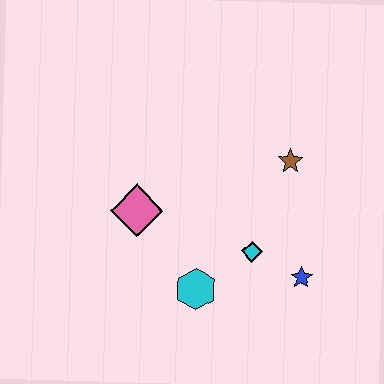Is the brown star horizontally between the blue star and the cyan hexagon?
Yes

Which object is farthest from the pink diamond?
The blue star is farthest from the pink diamond.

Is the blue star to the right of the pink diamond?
Yes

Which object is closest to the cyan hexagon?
The cyan diamond is closest to the cyan hexagon.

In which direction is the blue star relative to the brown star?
The blue star is below the brown star.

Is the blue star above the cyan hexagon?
Yes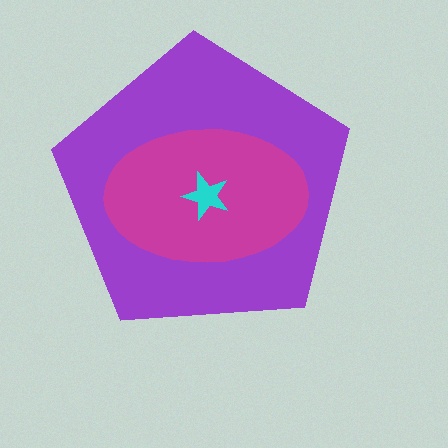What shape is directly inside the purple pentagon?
The magenta ellipse.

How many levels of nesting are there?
3.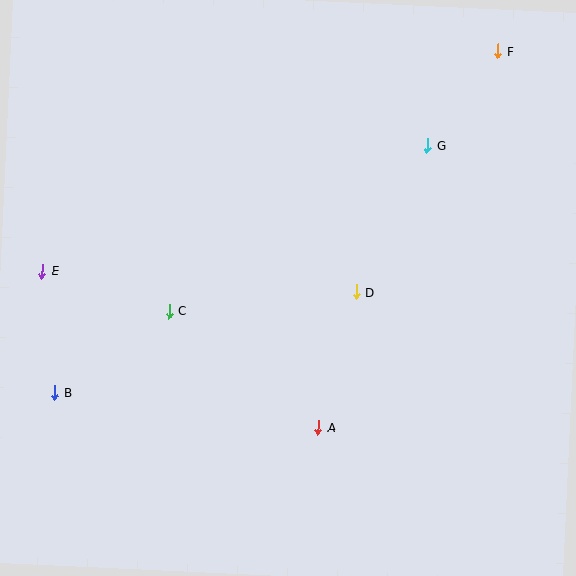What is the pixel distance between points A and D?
The distance between A and D is 141 pixels.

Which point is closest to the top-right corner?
Point F is closest to the top-right corner.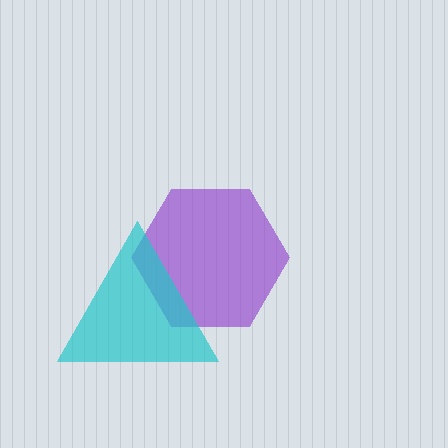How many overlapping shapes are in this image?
There are 2 overlapping shapes in the image.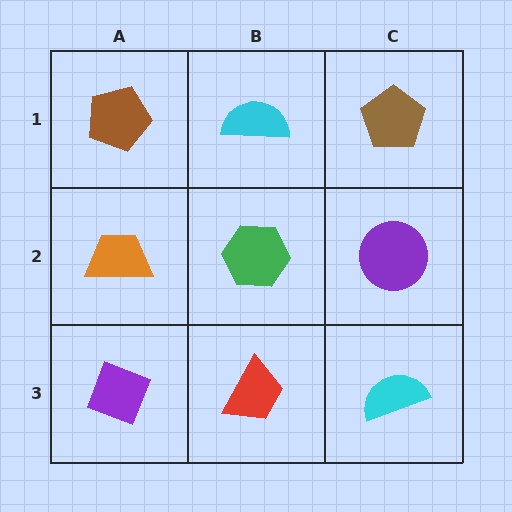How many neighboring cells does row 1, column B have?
3.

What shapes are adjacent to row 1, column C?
A purple circle (row 2, column C), a cyan semicircle (row 1, column B).